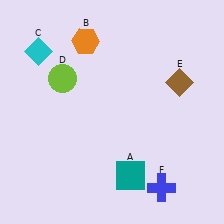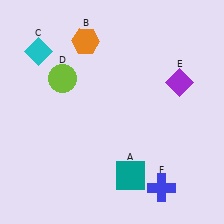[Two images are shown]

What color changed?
The diamond (E) changed from brown in Image 1 to purple in Image 2.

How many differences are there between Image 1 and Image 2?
There is 1 difference between the two images.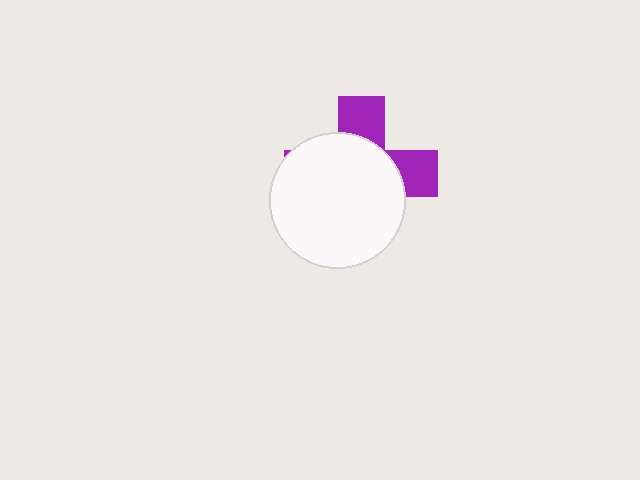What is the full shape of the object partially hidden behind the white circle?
The partially hidden object is a purple cross.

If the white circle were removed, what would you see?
You would see the complete purple cross.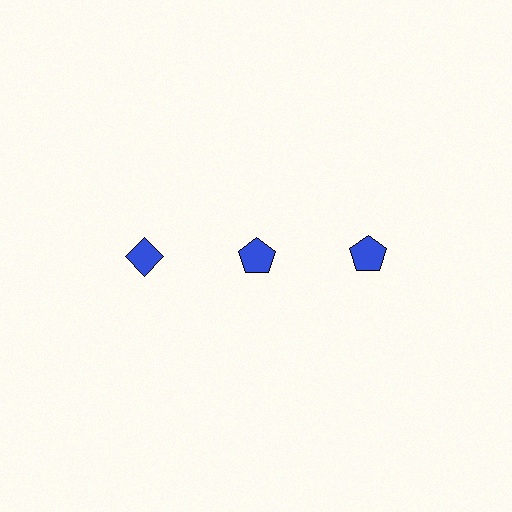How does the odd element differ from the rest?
It has a different shape: diamond instead of pentagon.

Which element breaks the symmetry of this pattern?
The blue diamond in the top row, leftmost column breaks the symmetry. All other shapes are blue pentagons.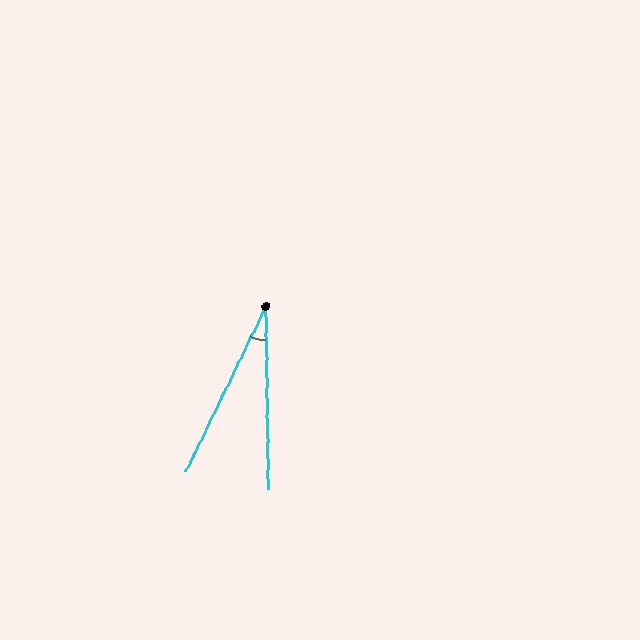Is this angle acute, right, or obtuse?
It is acute.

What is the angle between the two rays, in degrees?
Approximately 27 degrees.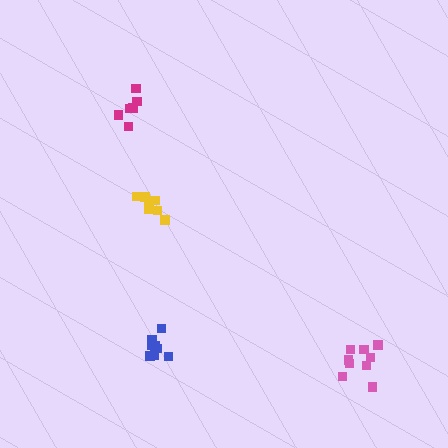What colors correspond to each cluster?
The clusters are colored: yellow, magenta, pink, blue.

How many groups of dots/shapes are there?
There are 4 groups.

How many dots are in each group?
Group 1: 7 dots, Group 2: 6 dots, Group 3: 9 dots, Group 4: 8 dots (30 total).